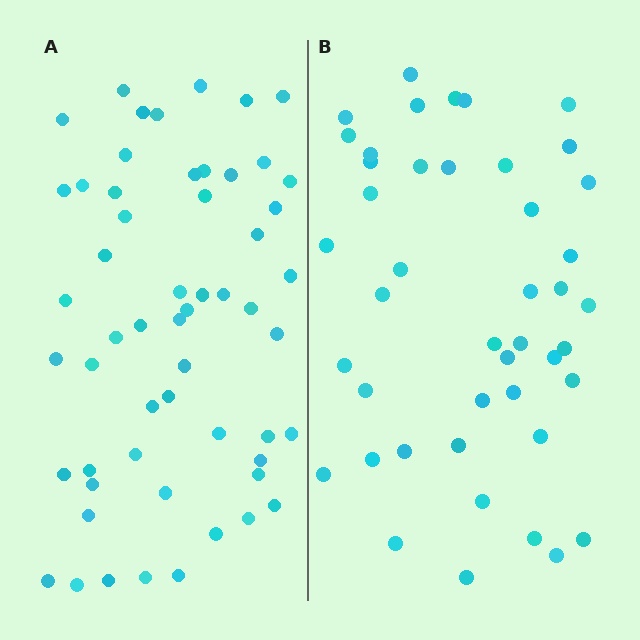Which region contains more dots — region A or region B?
Region A (the left region) has more dots.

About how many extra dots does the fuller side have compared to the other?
Region A has roughly 12 or so more dots than region B.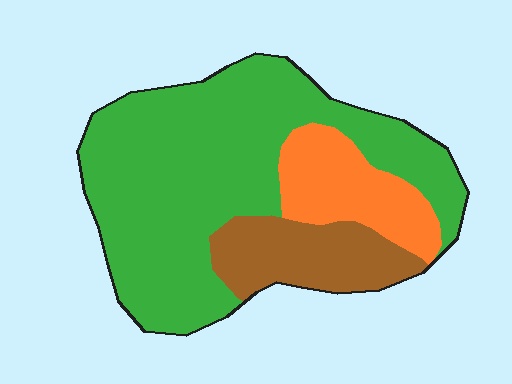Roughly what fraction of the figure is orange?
Orange takes up about one sixth (1/6) of the figure.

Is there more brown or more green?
Green.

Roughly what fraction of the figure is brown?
Brown covers about 15% of the figure.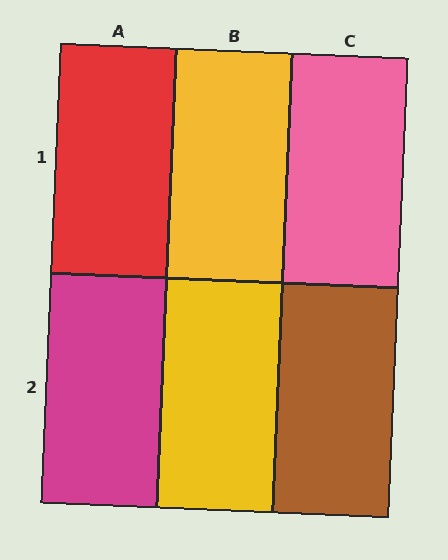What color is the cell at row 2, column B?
Yellow.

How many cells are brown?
1 cell is brown.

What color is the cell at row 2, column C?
Brown.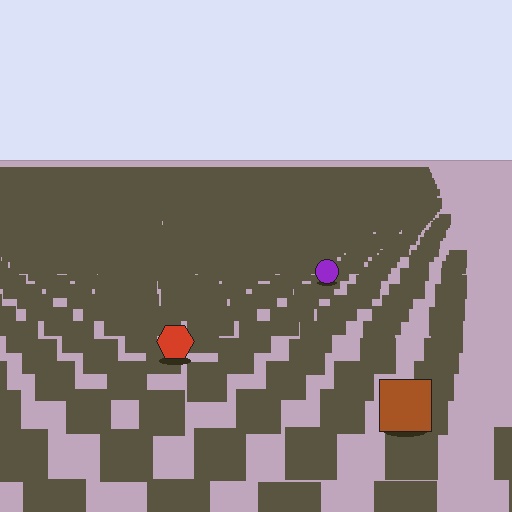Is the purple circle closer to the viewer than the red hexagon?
No. The red hexagon is closer — you can tell from the texture gradient: the ground texture is coarser near it.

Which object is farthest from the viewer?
The purple circle is farthest from the viewer. It appears smaller and the ground texture around it is denser.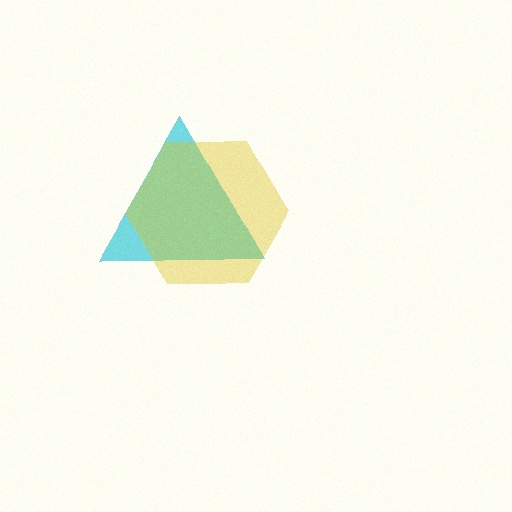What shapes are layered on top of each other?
The layered shapes are: a cyan triangle, a yellow hexagon.